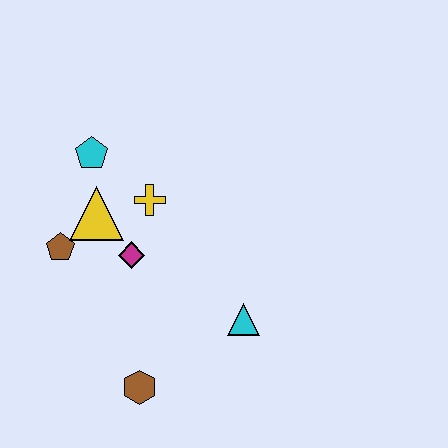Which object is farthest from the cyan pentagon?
The brown hexagon is farthest from the cyan pentagon.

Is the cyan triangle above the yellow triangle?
No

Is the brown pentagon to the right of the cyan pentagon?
No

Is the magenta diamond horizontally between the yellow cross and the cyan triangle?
No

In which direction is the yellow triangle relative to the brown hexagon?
The yellow triangle is above the brown hexagon.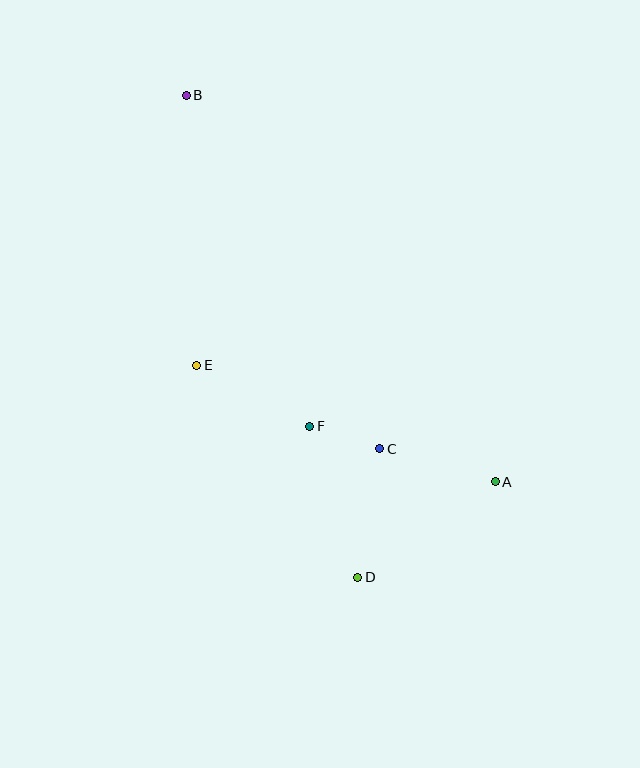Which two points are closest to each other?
Points C and F are closest to each other.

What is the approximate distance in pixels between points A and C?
The distance between A and C is approximately 120 pixels.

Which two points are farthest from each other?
Points B and D are farthest from each other.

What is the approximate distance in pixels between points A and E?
The distance between A and E is approximately 320 pixels.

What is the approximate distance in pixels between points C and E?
The distance between C and E is approximately 201 pixels.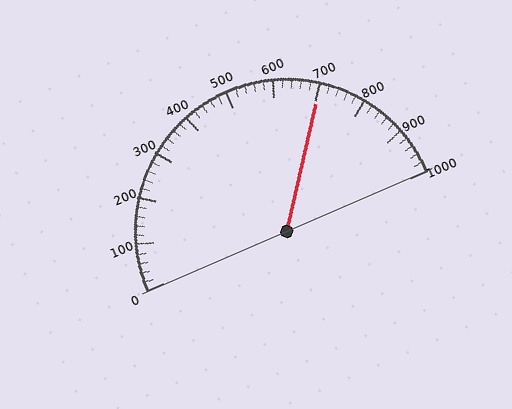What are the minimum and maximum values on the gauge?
The gauge ranges from 0 to 1000.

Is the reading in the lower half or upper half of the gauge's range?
The reading is in the upper half of the range (0 to 1000).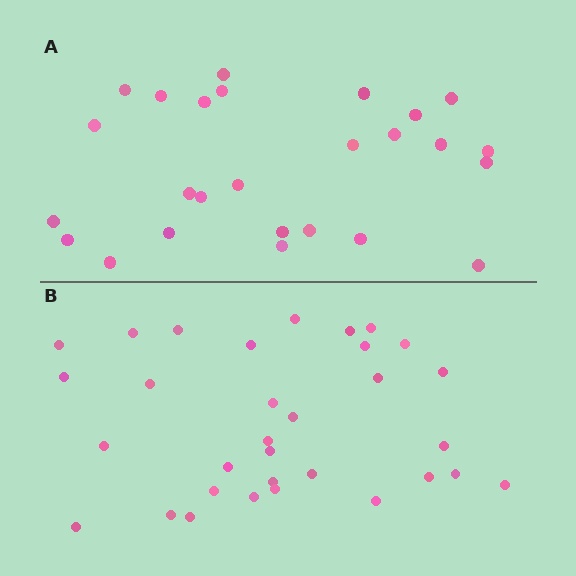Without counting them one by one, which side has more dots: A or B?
Region B (the bottom region) has more dots.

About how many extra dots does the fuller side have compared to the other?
Region B has about 6 more dots than region A.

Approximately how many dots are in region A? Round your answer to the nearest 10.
About 30 dots. (The exact count is 26, which rounds to 30.)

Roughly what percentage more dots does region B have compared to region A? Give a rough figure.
About 25% more.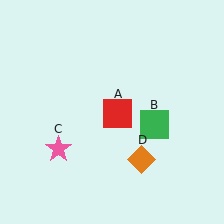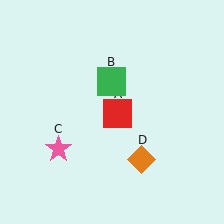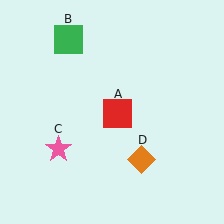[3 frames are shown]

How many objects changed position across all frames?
1 object changed position: green square (object B).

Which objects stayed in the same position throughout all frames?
Red square (object A) and pink star (object C) and orange diamond (object D) remained stationary.